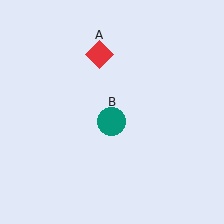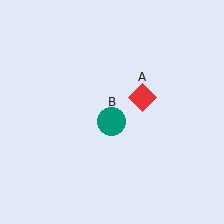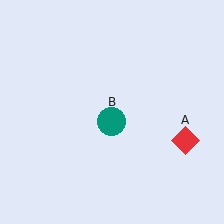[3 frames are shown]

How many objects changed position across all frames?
1 object changed position: red diamond (object A).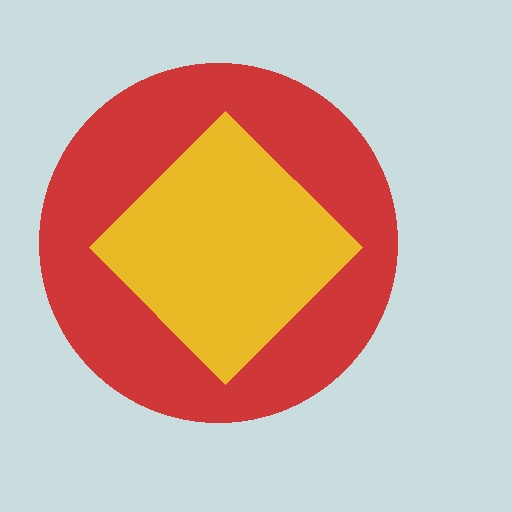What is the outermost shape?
The red circle.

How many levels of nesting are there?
2.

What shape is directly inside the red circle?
The yellow diamond.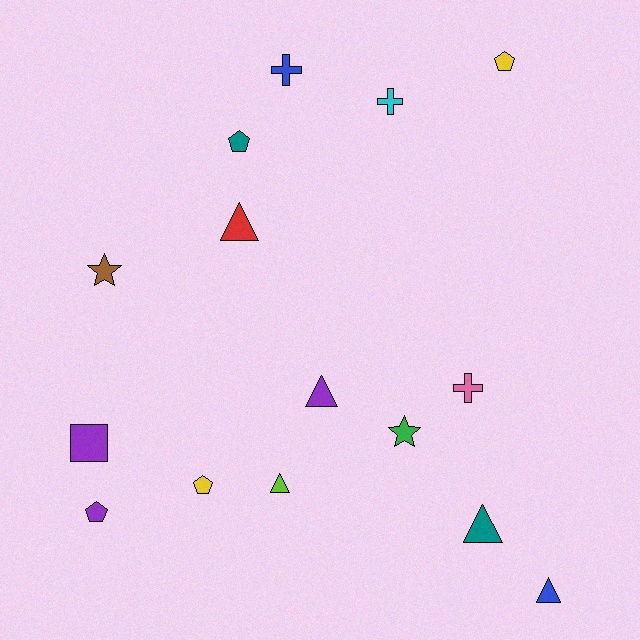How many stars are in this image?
There are 2 stars.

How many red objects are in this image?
There is 1 red object.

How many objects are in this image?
There are 15 objects.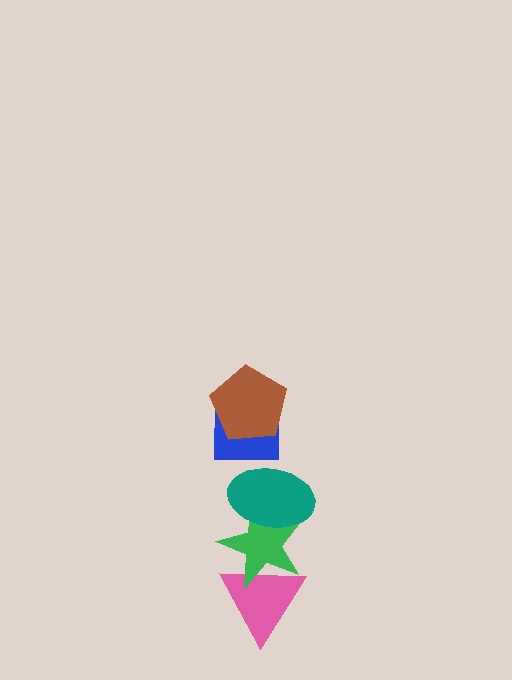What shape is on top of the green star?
The teal ellipse is on top of the green star.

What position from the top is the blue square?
The blue square is 2nd from the top.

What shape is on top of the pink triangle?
The green star is on top of the pink triangle.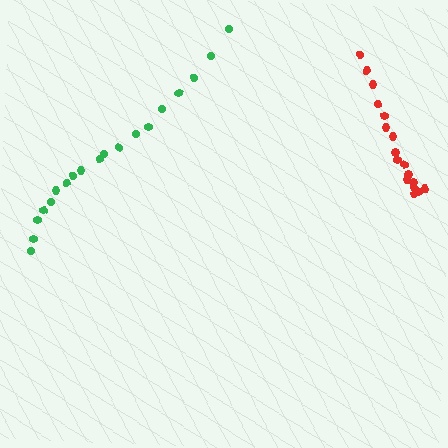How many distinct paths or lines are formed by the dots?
There are 2 distinct paths.